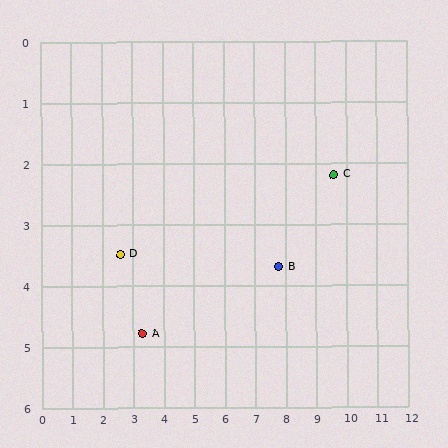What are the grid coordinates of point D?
Point D is at approximately (2.6, 3.5).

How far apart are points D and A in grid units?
Points D and A are about 1.5 grid units apart.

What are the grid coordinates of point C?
Point C is at approximately (9.6, 2.2).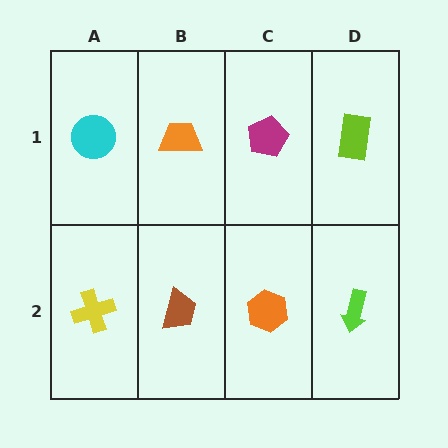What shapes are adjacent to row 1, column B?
A brown trapezoid (row 2, column B), a cyan circle (row 1, column A), a magenta pentagon (row 1, column C).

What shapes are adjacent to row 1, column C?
An orange hexagon (row 2, column C), an orange trapezoid (row 1, column B), a lime rectangle (row 1, column D).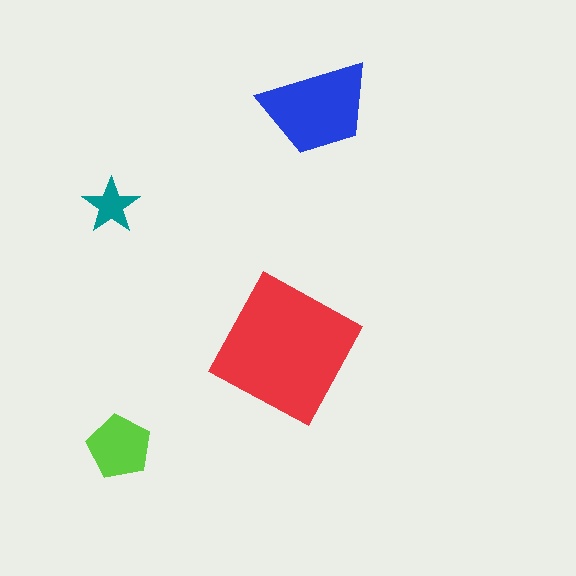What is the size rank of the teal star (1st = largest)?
4th.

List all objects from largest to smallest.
The red square, the blue trapezoid, the lime pentagon, the teal star.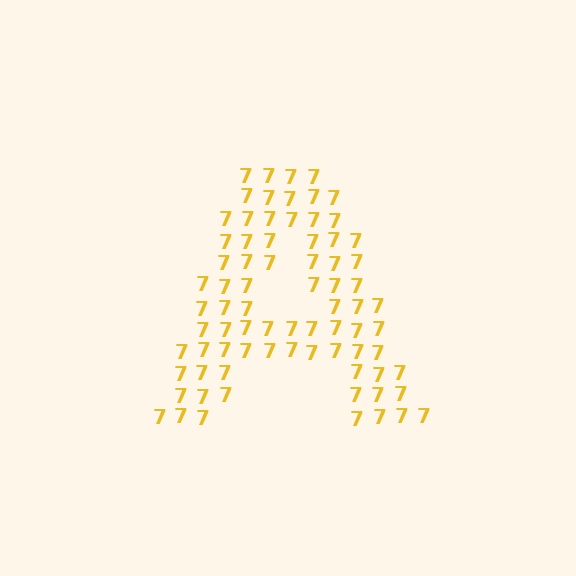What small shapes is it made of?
It is made of small digit 7's.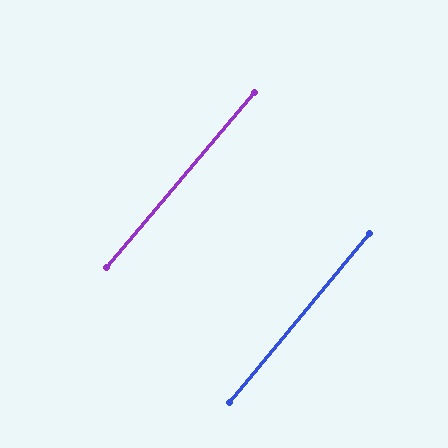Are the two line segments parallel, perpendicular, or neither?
Parallel — their directions differ by only 0.8°.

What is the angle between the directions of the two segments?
Approximately 1 degree.